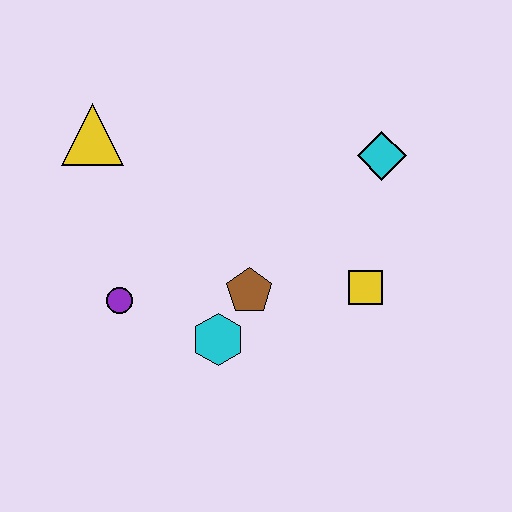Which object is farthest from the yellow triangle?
The yellow square is farthest from the yellow triangle.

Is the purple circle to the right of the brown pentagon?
No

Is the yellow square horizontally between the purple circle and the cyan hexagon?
No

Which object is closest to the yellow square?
The brown pentagon is closest to the yellow square.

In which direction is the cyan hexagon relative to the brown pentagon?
The cyan hexagon is below the brown pentagon.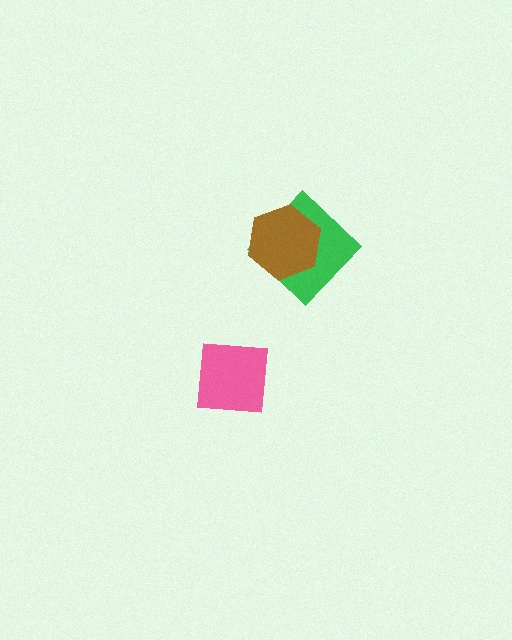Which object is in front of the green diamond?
The brown hexagon is in front of the green diamond.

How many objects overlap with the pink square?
0 objects overlap with the pink square.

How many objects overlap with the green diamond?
1 object overlaps with the green diamond.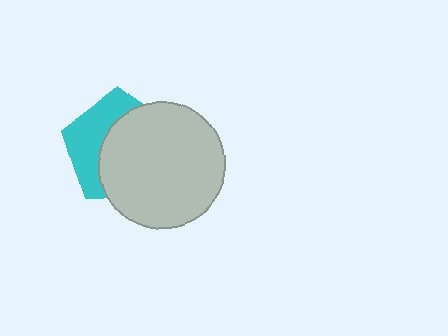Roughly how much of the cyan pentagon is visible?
A small part of it is visible (roughly 39%).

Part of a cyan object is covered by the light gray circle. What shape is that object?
It is a pentagon.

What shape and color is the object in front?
The object in front is a light gray circle.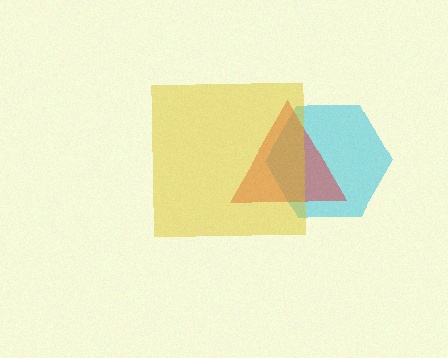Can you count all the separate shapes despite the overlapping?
Yes, there are 3 separate shapes.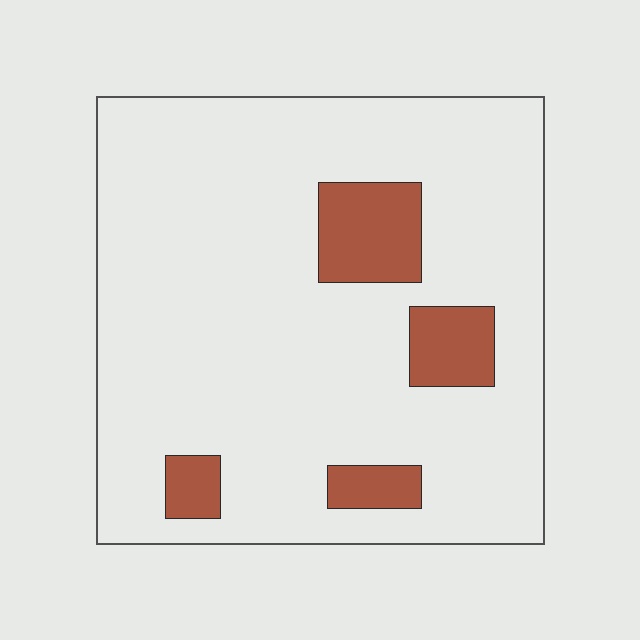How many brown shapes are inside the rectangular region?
4.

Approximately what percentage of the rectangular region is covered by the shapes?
Approximately 15%.